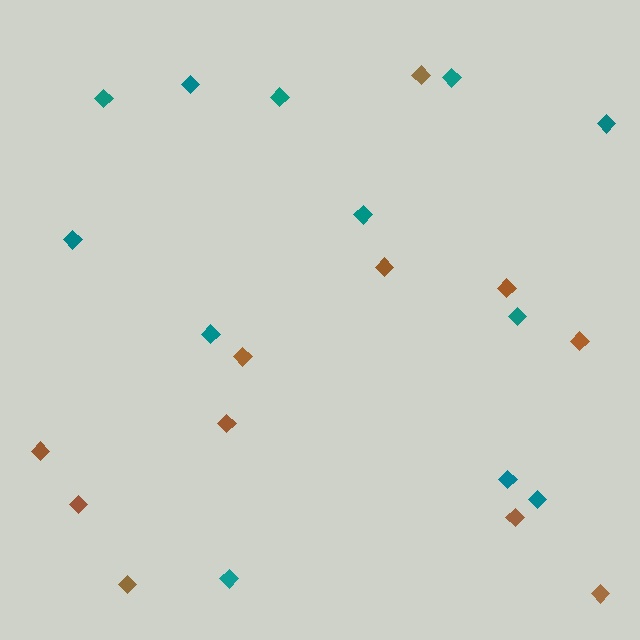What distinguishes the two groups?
There are 2 groups: one group of teal diamonds (12) and one group of brown diamonds (11).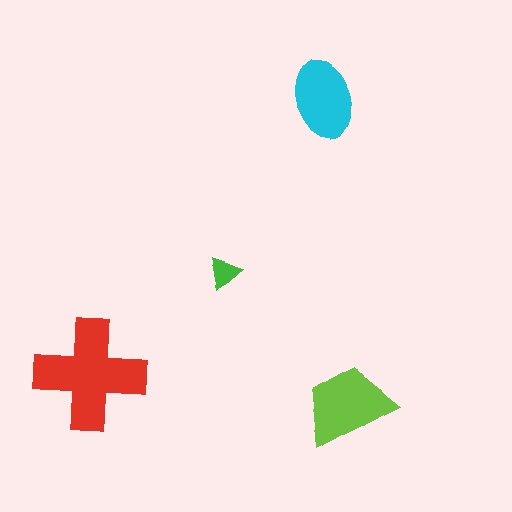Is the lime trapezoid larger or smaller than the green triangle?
Larger.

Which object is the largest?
The red cross.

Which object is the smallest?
The green triangle.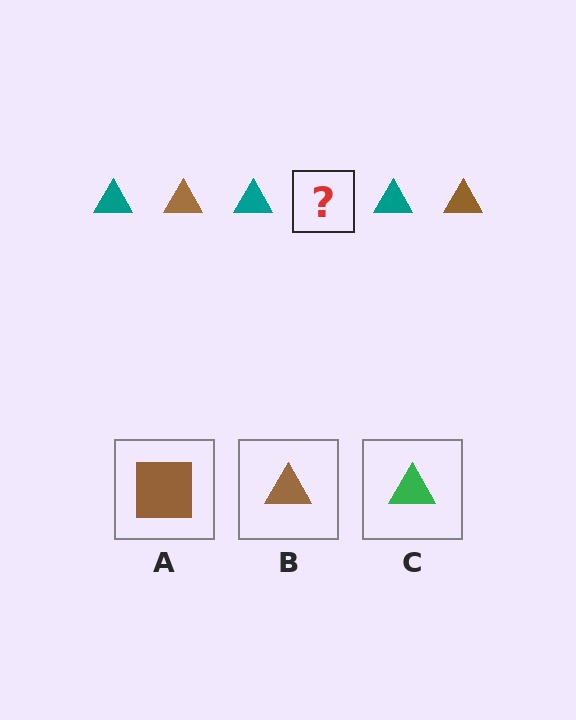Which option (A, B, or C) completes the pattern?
B.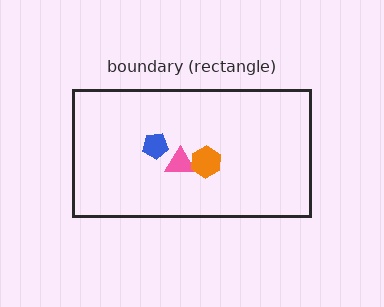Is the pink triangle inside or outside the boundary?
Inside.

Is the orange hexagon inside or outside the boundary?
Inside.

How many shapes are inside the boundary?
3 inside, 0 outside.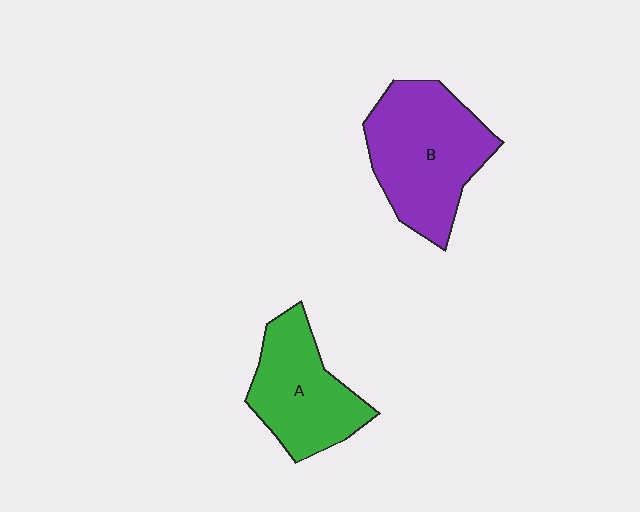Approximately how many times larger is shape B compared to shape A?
Approximately 1.3 times.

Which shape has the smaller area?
Shape A (green).